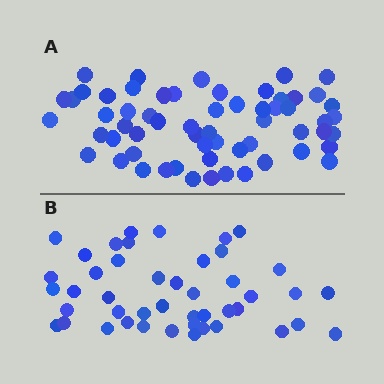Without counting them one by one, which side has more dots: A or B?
Region A (the top region) has more dots.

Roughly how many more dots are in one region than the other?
Region A has approximately 15 more dots than region B.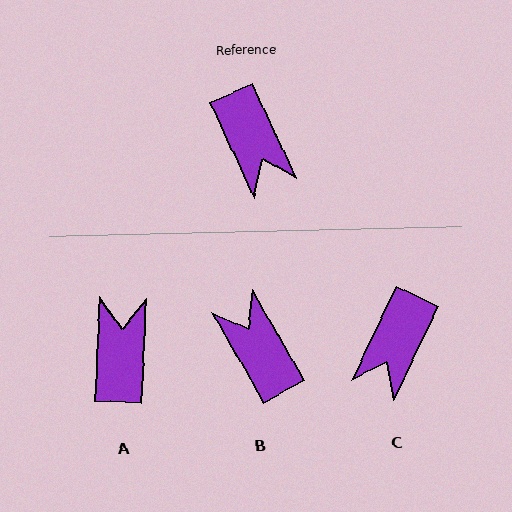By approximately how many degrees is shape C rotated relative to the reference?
Approximately 50 degrees clockwise.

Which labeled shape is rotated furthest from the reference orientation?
B, about 175 degrees away.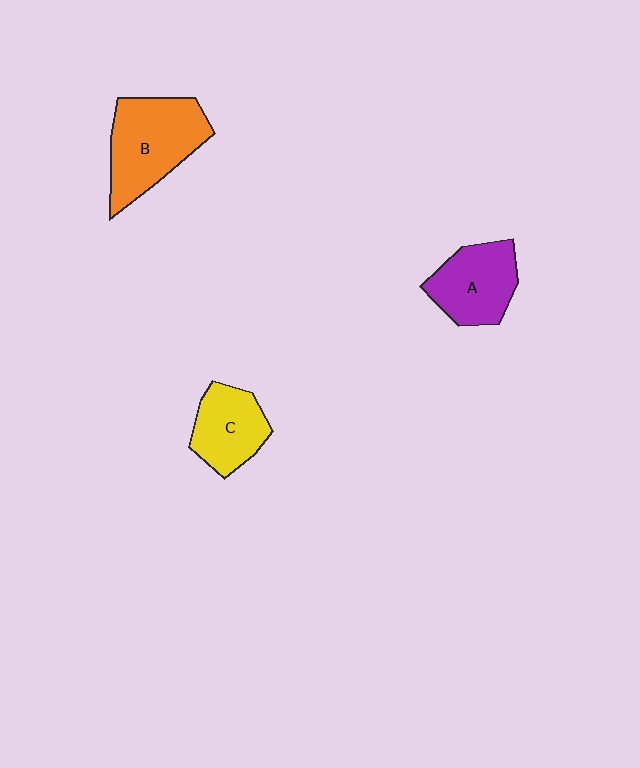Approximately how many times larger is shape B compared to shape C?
Approximately 1.5 times.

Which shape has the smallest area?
Shape C (yellow).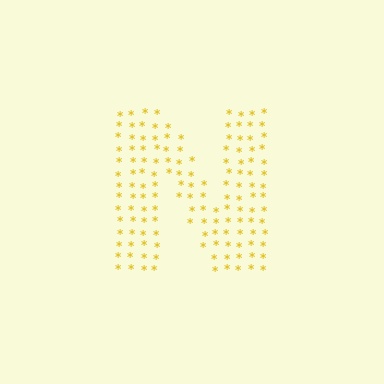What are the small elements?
The small elements are asterisks.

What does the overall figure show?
The overall figure shows the letter N.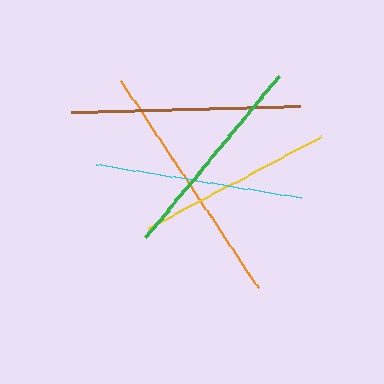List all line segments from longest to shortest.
From longest to shortest: orange, brown, green, cyan, yellow.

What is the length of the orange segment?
The orange segment is approximately 249 pixels long.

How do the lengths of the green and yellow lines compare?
The green and yellow lines are approximately the same length.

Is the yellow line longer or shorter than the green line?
The green line is longer than the yellow line.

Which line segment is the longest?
The orange line is the longest at approximately 249 pixels.